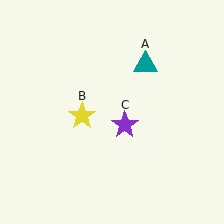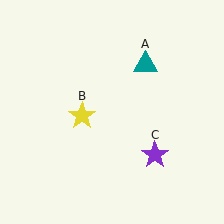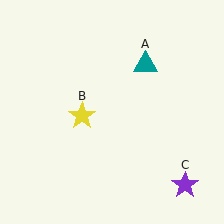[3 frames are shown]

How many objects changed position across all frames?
1 object changed position: purple star (object C).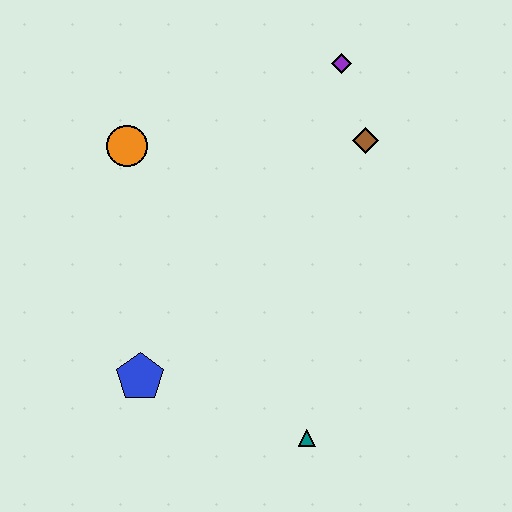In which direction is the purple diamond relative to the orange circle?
The purple diamond is to the right of the orange circle.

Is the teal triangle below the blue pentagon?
Yes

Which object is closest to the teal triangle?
The blue pentagon is closest to the teal triangle.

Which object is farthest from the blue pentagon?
The purple diamond is farthest from the blue pentagon.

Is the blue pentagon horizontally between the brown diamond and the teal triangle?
No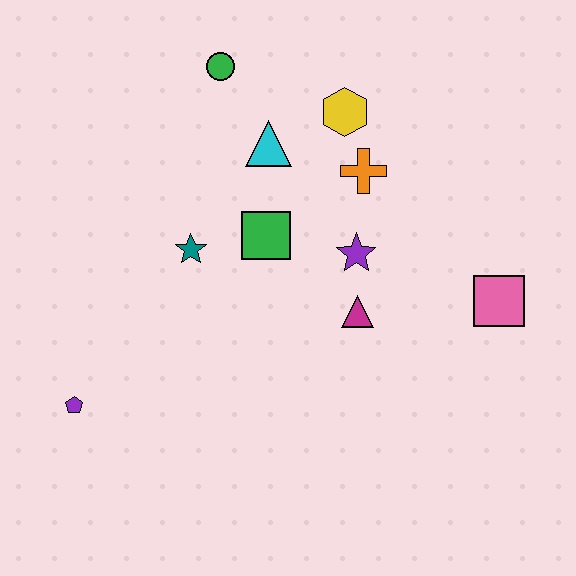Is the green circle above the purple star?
Yes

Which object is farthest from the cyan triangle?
The purple pentagon is farthest from the cyan triangle.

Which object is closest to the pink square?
The magenta triangle is closest to the pink square.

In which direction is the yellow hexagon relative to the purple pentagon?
The yellow hexagon is above the purple pentagon.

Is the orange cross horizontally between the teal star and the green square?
No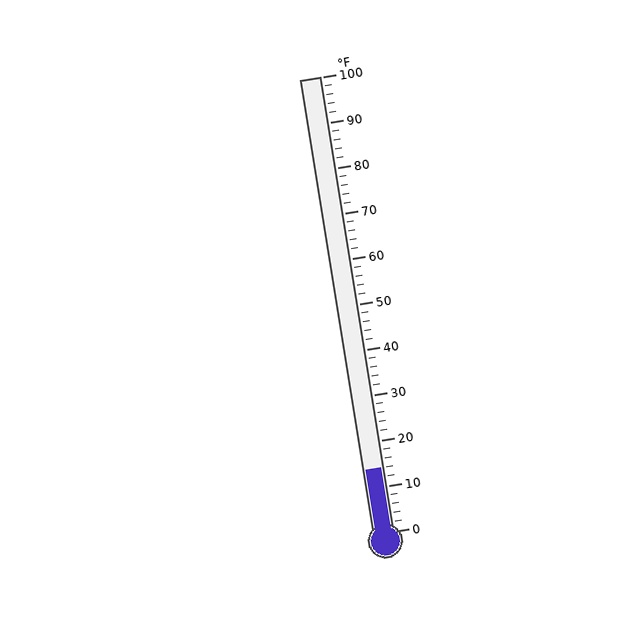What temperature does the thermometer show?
The thermometer shows approximately 14°F.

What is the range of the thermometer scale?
The thermometer scale ranges from 0°F to 100°F.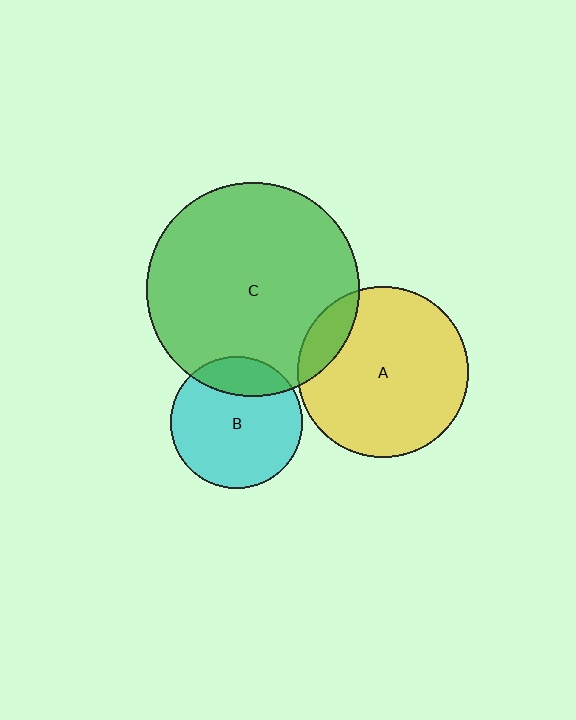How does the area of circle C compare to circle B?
Approximately 2.6 times.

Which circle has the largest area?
Circle C (green).